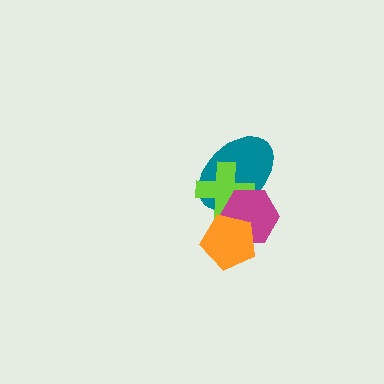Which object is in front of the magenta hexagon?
The orange pentagon is in front of the magenta hexagon.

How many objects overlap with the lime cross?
3 objects overlap with the lime cross.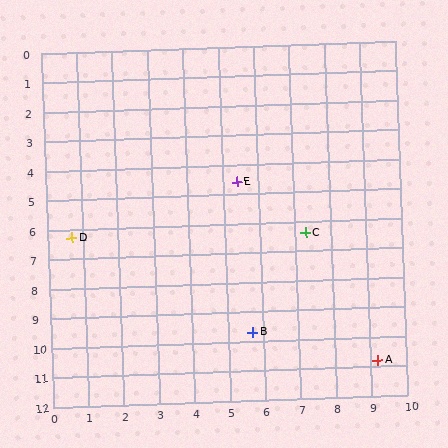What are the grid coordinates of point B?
Point B is at approximately (5.7, 9.7).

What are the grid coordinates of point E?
Point E is at approximately (5.4, 4.6).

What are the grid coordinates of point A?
Point A is at approximately (9.2, 10.8).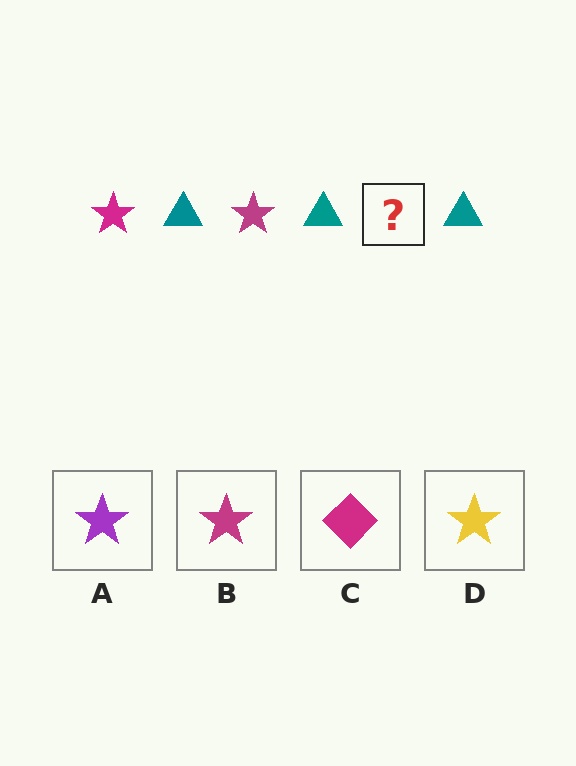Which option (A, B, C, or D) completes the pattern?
B.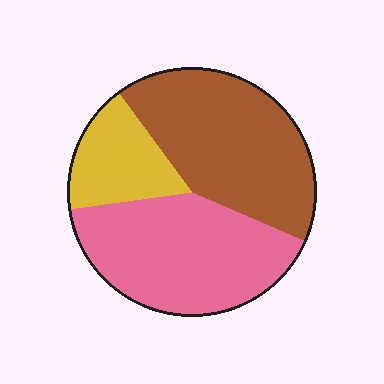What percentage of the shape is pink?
Pink covers roughly 40% of the shape.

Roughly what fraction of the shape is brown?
Brown takes up about two fifths (2/5) of the shape.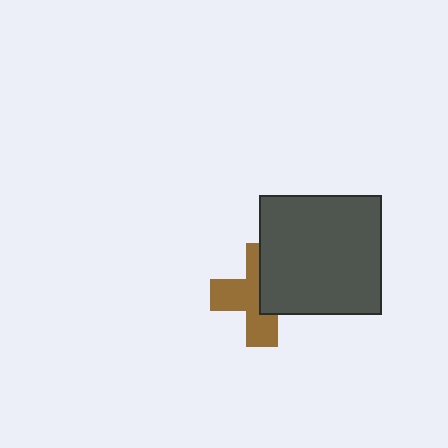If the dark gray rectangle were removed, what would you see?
You would see the complete brown cross.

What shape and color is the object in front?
The object in front is a dark gray rectangle.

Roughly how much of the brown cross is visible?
About half of it is visible (roughly 57%).